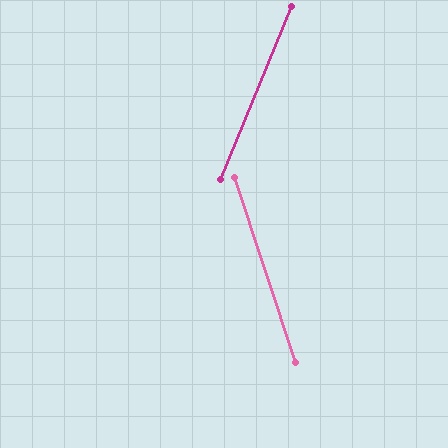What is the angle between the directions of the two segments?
Approximately 40 degrees.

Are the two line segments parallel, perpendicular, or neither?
Neither parallel nor perpendicular — they differ by about 40°.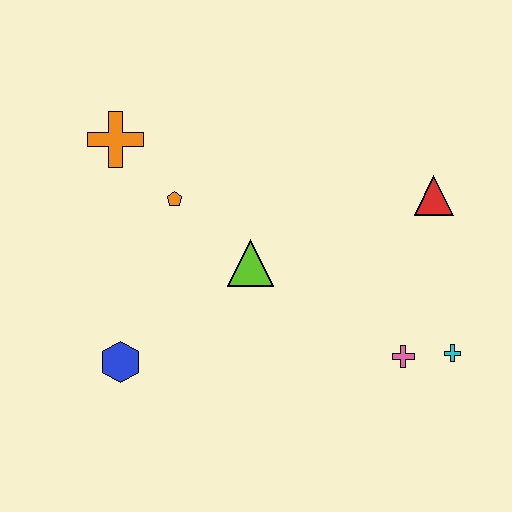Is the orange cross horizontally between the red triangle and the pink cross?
No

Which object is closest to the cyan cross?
The pink cross is closest to the cyan cross.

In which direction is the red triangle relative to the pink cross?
The red triangle is above the pink cross.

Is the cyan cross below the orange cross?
Yes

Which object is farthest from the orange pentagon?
The cyan cross is farthest from the orange pentagon.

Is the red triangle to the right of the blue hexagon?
Yes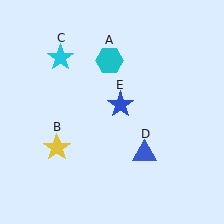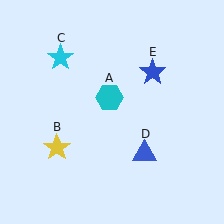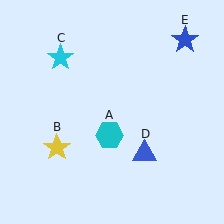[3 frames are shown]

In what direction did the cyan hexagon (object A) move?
The cyan hexagon (object A) moved down.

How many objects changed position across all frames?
2 objects changed position: cyan hexagon (object A), blue star (object E).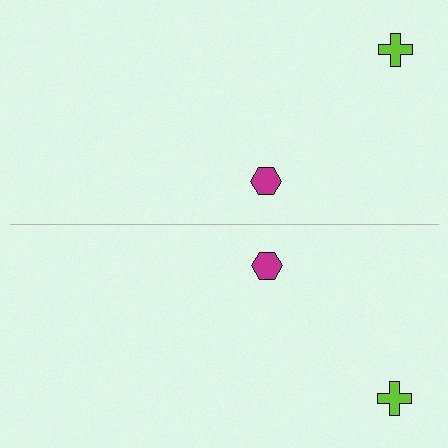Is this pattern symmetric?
Yes, this pattern has bilateral (reflection) symmetry.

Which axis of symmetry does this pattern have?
The pattern has a horizontal axis of symmetry running through the center of the image.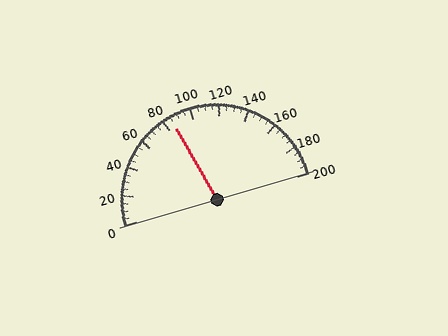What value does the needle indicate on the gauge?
The needle indicates approximately 85.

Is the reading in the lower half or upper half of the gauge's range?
The reading is in the lower half of the range (0 to 200).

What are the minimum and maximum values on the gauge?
The gauge ranges from 0 to 200.